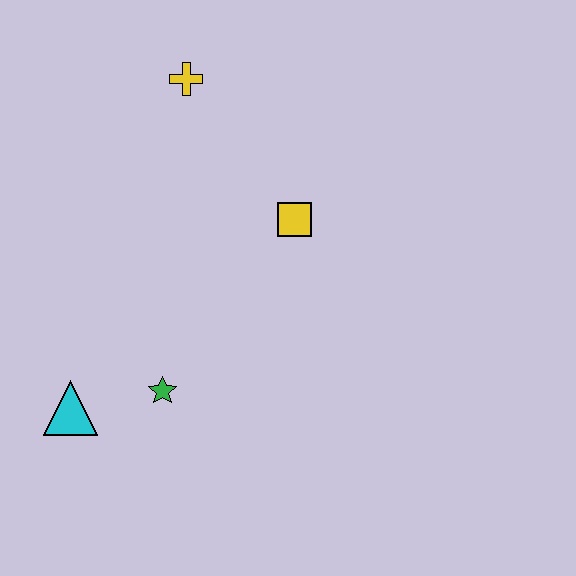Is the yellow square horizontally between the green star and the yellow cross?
No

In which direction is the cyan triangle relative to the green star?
The cyan triangle is to the left of the green star.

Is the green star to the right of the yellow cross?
No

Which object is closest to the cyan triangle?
The green star is closest to the cyan triangle.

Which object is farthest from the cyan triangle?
The yellow cross is farthest from the cyan triangle.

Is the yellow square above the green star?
Yes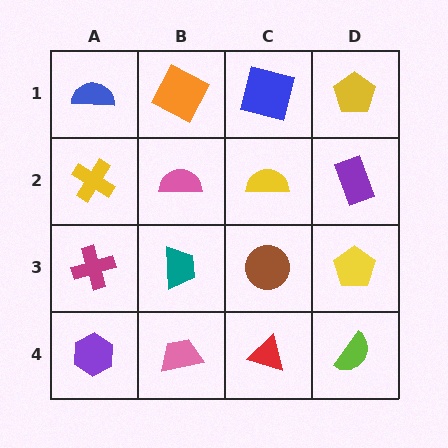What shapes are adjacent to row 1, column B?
A pink semicircle (row 2, column B), a blue semicircle (row 1, column A), a blue square (row 1, column C).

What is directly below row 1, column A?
A yellow cross.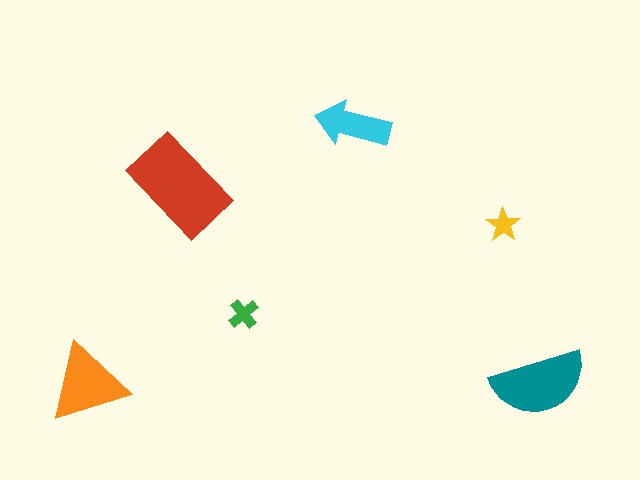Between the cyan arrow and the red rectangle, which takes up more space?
The red rectangle.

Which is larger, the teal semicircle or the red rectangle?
The red rectangle.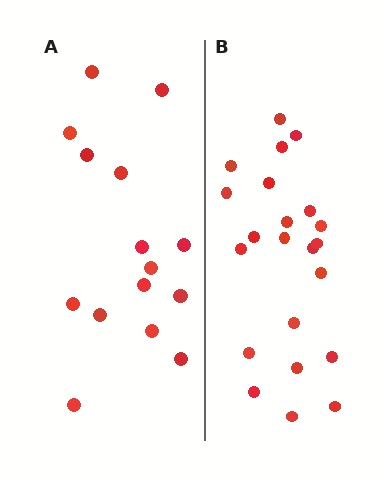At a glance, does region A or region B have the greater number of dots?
Region B (the right region) has more dots.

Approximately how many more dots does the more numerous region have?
Region B has roughly 8 or so more dots than region A.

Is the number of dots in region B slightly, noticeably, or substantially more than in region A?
Region B has substantially more. The ratio is roughly 1.5 to 1.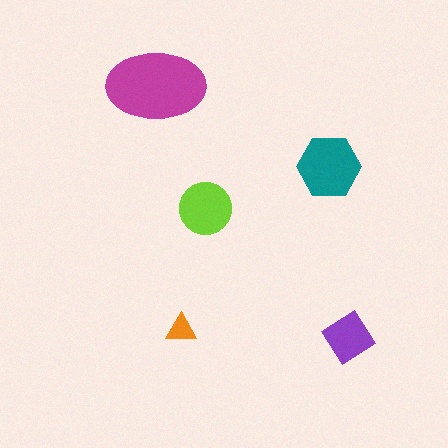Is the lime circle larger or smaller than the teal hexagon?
Smaller.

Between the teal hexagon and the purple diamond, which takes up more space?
The teal hexagon.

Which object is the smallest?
The orange triangle.